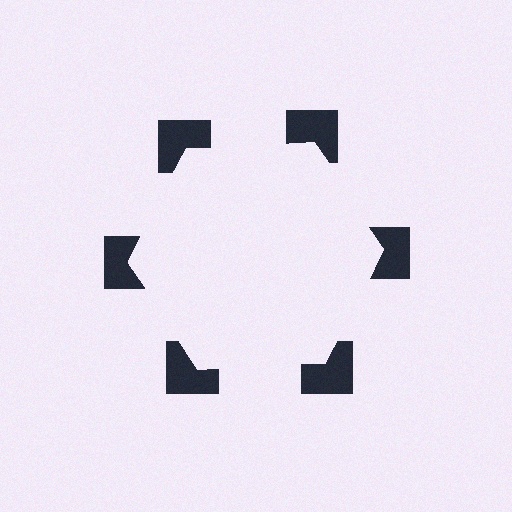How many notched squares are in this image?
There are 6 — one at each vertex of the illusory hexagon.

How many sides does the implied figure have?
6 sides.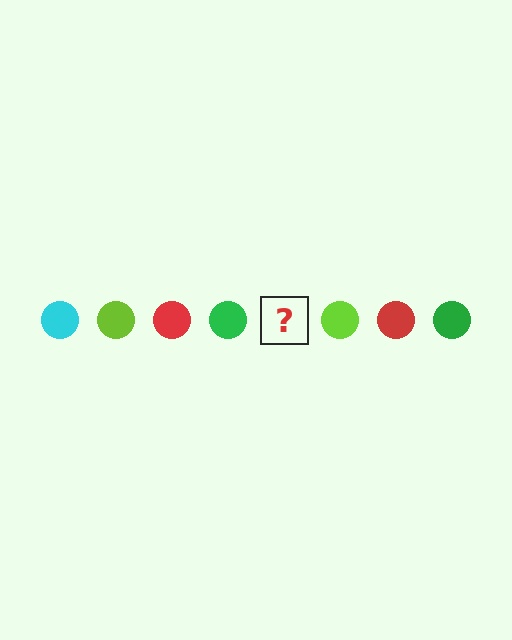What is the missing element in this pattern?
The missing element is a cyan circle.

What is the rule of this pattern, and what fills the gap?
The rule is that the pattern cycles through cyan, lime, red, green circles. The gap should be filled with a cyan circle.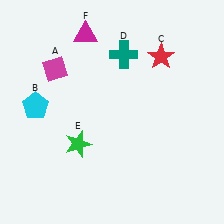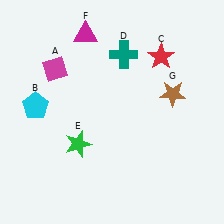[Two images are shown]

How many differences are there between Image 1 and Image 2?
There is 1 difference between the two images.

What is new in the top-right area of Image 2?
A brown star (G) was added in the top-right area of Image 2.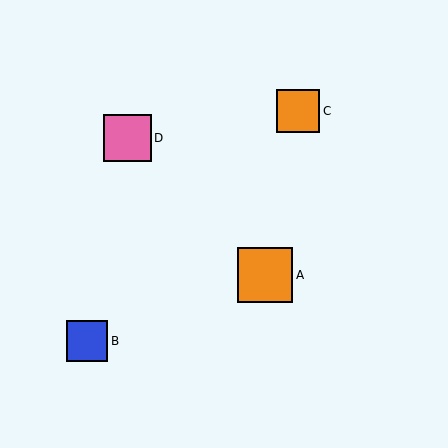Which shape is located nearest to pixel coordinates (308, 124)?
The orange square (labeled C) at (298, 111) is nearest to that location.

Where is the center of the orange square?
The center of the orange square is at (265, 275).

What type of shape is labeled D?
Shape D is a pink square.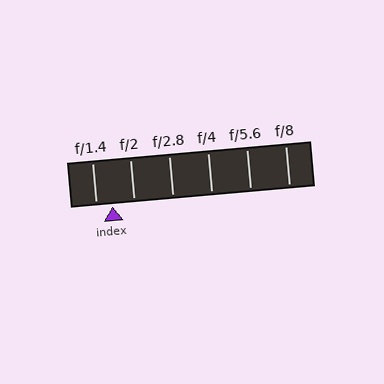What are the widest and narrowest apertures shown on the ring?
The widest aperture shown is f/1.4 and the narrowest is f/8.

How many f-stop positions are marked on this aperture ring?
There are 6 f-stop positions marked.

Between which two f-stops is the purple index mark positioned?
The index mark is between f/1.4 and f/2.